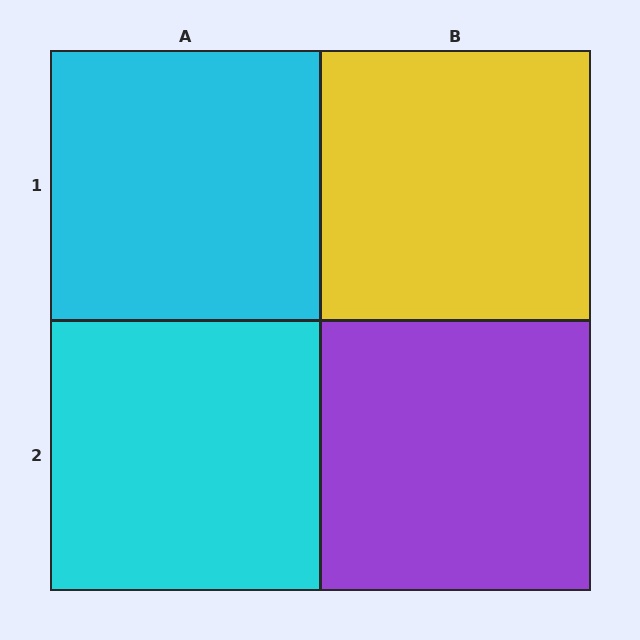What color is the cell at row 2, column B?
Purple.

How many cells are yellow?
1 cell is yellow.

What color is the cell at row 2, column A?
Cyan.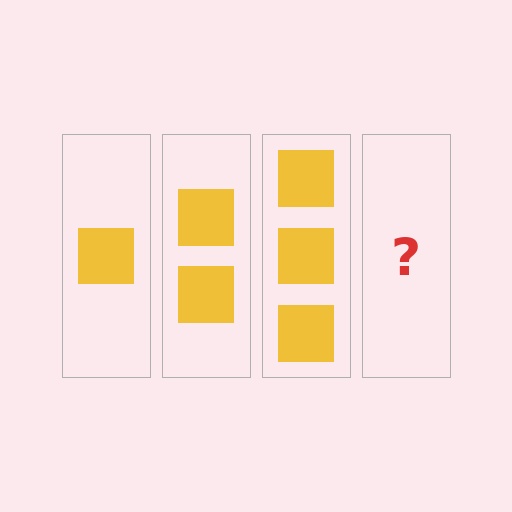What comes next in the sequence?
The next element should be 4 squares.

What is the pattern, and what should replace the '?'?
The pattern is that each step adds one more square. The '?' should be 4 squares.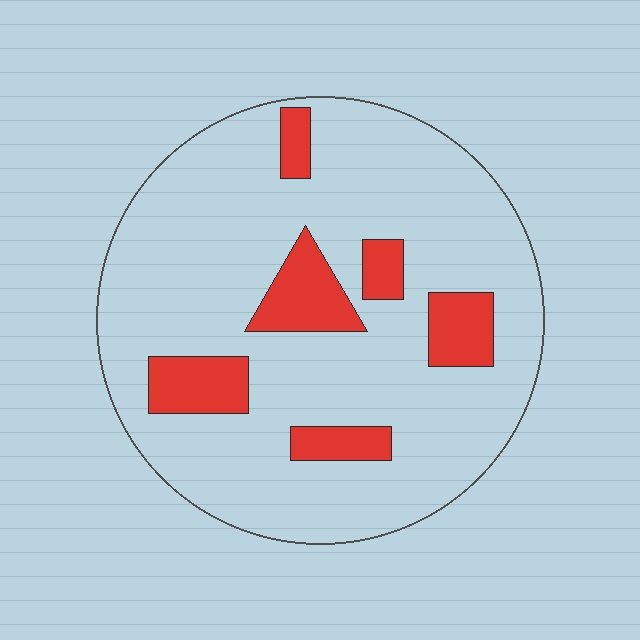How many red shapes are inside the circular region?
6.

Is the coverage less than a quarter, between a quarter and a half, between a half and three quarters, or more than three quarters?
Less than a quarter.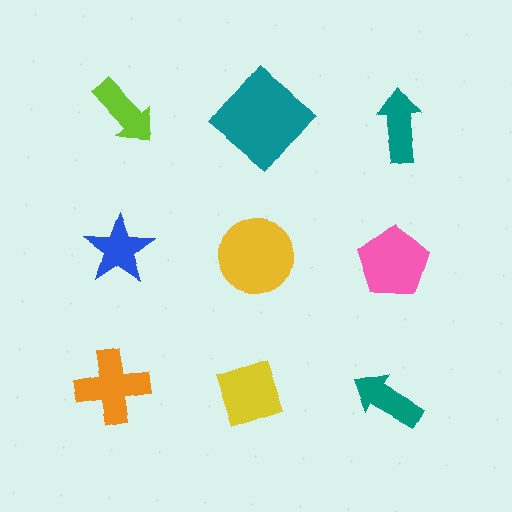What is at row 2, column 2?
A yellow circle.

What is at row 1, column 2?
A teal diamond.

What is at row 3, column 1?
An orange cross.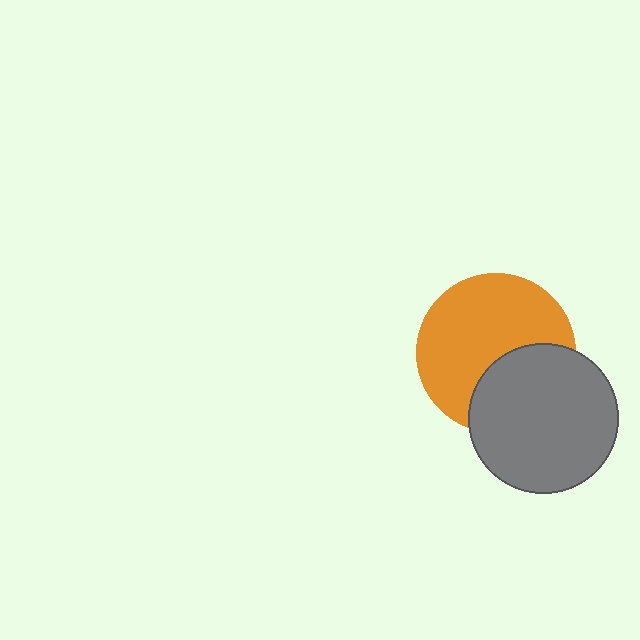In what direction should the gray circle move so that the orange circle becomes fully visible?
The gray circle should move down. That is the shortest direction to clear the overlap and leave the orange circle fully visible.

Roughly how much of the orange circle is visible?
Most of it is visible (roughly 65%).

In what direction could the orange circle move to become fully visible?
The orange circle could move up. That would shift it out from behind the gray circle entirely.